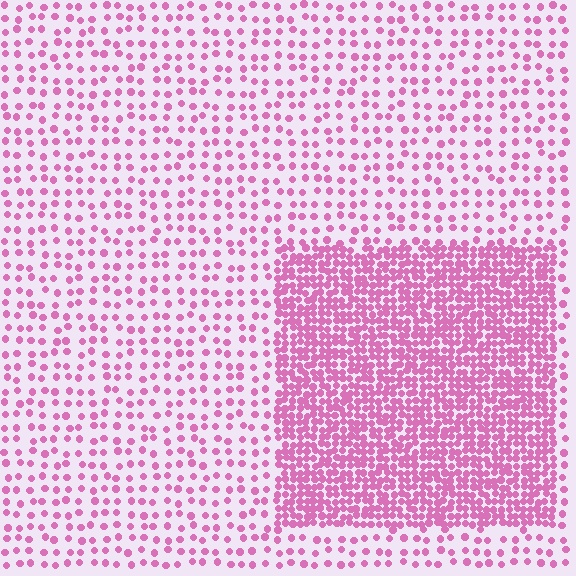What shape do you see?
I see a rectangle.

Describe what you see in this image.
The image contains small pink elements arranged at two different densities. A rectangle-shaped region is visible where the elements are more densely packed than the surrounding area.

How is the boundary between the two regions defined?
The boundary is defined by a change in element density (approximately 2.9x ratio). All elements are the same color, size, and shape.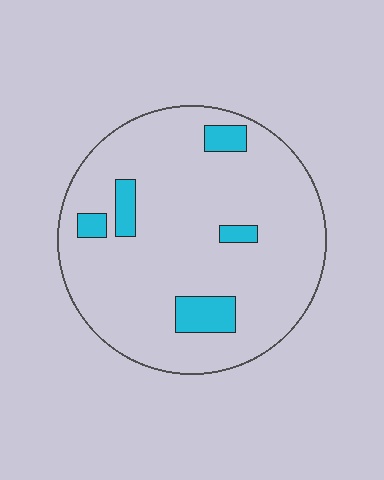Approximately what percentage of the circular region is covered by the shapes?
Approximately 10%.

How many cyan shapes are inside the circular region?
5.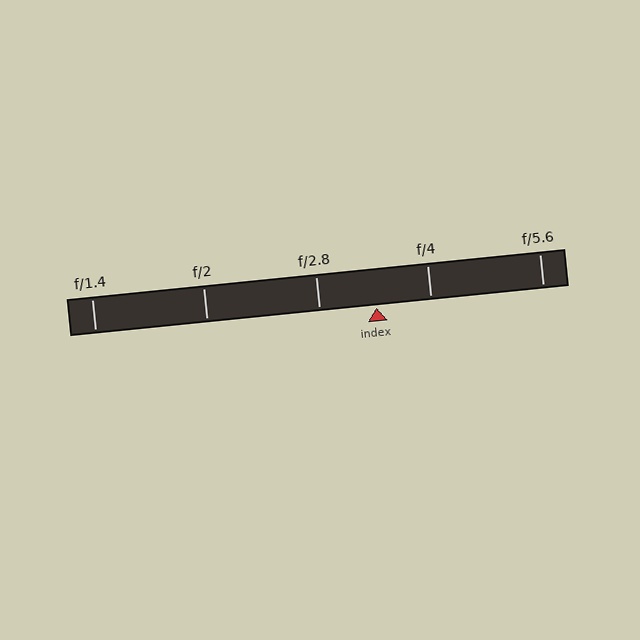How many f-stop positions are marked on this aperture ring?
There are 5 f-stop positions marked.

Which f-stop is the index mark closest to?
The index mark is closest to f/4.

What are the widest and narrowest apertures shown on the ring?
The widest aperture shown is f/1.4 and the narrowest is f/5.6.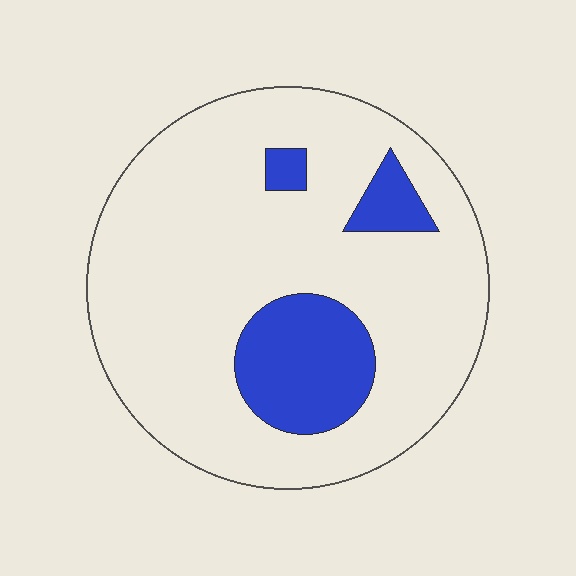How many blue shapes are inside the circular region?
3.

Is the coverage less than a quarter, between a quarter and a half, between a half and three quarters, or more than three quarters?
Less than a quarter.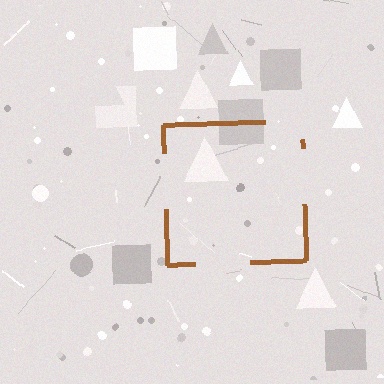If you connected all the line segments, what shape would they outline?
They would outline a square.